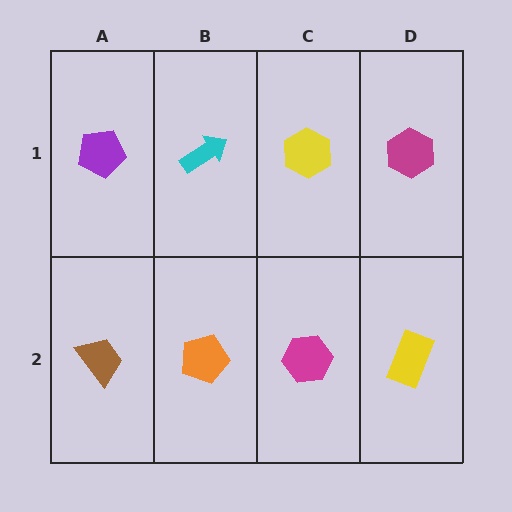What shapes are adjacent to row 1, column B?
An orange pentagon (row 2, column B), a purple pentagon (row 1, column A), a yellow hexagon (row 1, column C).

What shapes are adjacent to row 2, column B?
A cyan arrow (row 1, column B), a brown trapezoid (row 2, column A), a magenta hexagon (row 2, column C).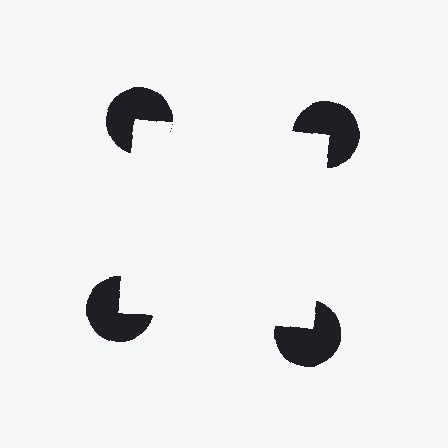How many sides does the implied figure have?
4 sides.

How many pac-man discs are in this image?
There are 4 — one at each vertex of the illusory square.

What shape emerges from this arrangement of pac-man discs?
An illusory square — its edges are inferred from the aligned wedge cuts in the pac-man discs, not physically drawn.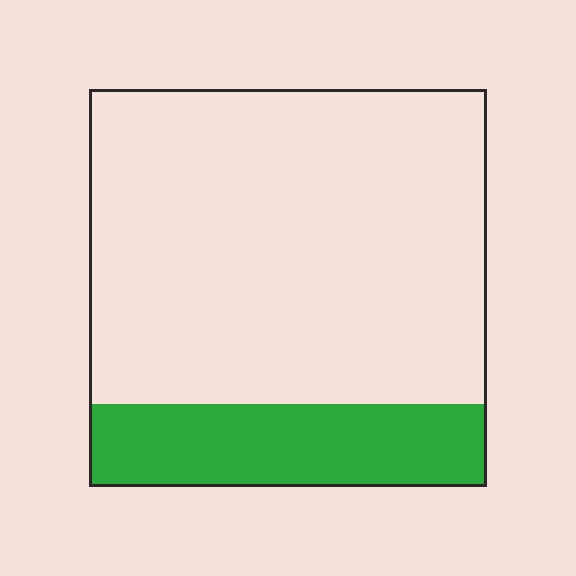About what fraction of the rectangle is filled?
About one fifth (1/5).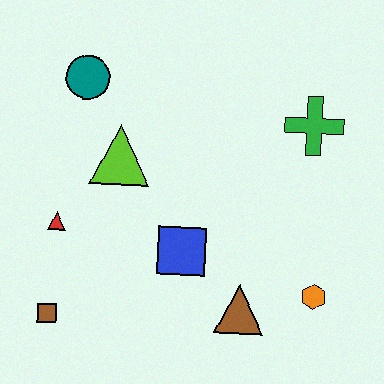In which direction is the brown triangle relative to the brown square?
The brown triangle is to the right of the brown square.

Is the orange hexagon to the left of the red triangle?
No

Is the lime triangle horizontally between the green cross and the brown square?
Yes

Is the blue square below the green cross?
Yes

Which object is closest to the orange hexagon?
The brown triangle is closest to the orange hexagon.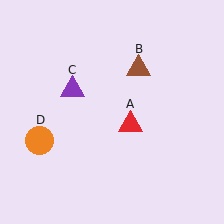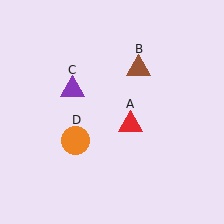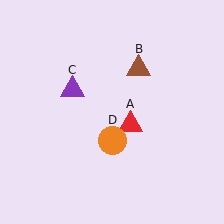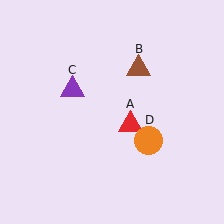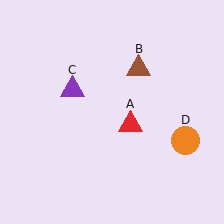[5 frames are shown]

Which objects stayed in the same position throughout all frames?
Red triangle (object A) and brown triangle (object B) and purple triangle (object C) remained stationary.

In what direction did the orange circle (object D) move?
The orange circle (object D) moved right.